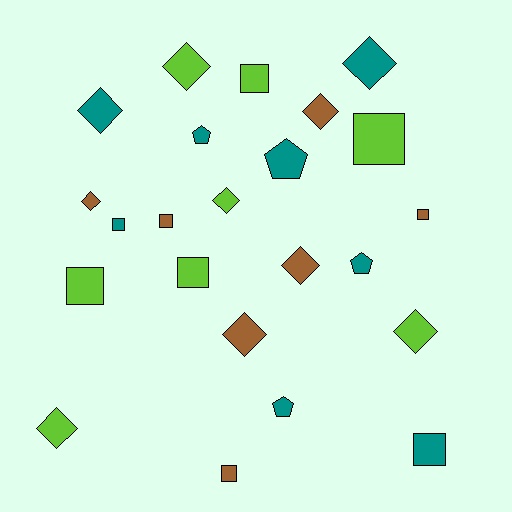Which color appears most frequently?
Teal, with 8 objects.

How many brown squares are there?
There are 3 brown squares.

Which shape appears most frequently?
Diamond, with 10 objects.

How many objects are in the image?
There are 23 objects.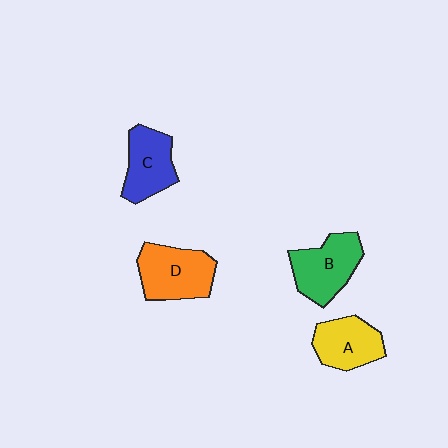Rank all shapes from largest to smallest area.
From largest to smallest: D (orange), B (green), C (blue), A (yellow).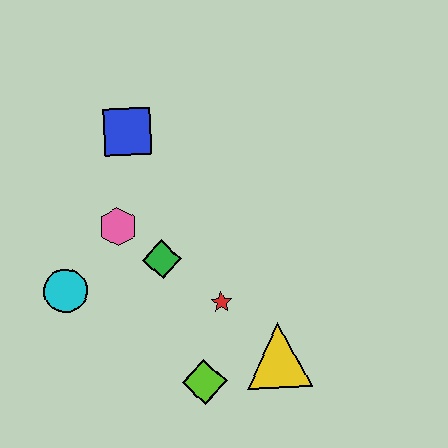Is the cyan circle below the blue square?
Yes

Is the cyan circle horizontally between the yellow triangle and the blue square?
No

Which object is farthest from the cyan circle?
The yellow triangle is farthest from the cyan circle.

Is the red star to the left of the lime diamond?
No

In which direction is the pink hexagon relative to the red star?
The pink hexagon is to the left of the red star.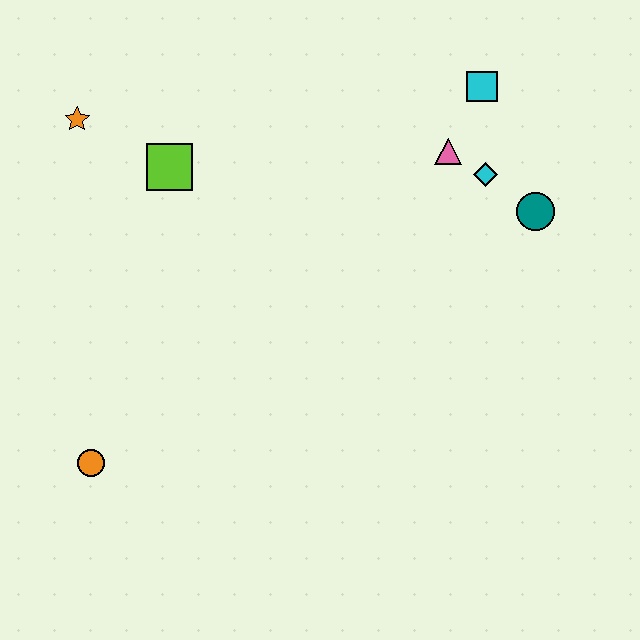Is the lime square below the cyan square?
Yes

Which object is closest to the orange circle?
The lime square is closest to the orange circle.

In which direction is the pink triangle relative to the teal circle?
The pink triangle is to the left of the teal circle.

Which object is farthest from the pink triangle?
The orange circle is farthest from the pink triangle.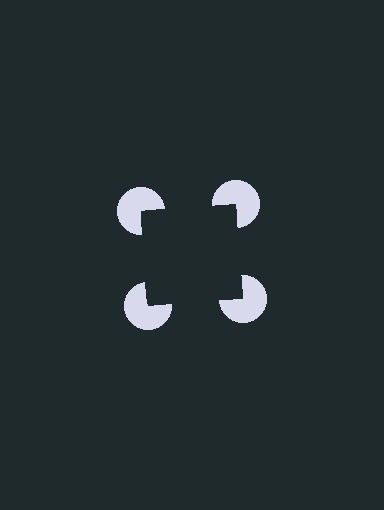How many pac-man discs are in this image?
There are 4 — one at each vertex of the illusory square.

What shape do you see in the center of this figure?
An illusory square — its edges are inferred from the aligned wedge cuts in the pac-man discs, not physically drawn.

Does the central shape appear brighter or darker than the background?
It typically appears slightly darker than the background, even though no actual brightness change is drawn.